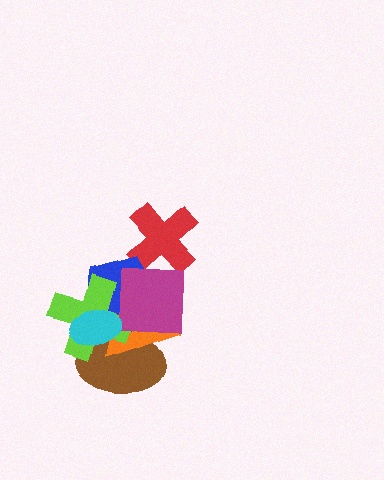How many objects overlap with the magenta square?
3 objects overlap with the magenta square.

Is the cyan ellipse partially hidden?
No, no other shape covers it.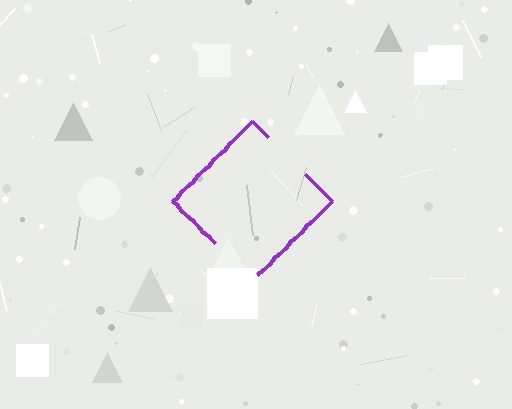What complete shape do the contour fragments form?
The contour fragments form a diamond.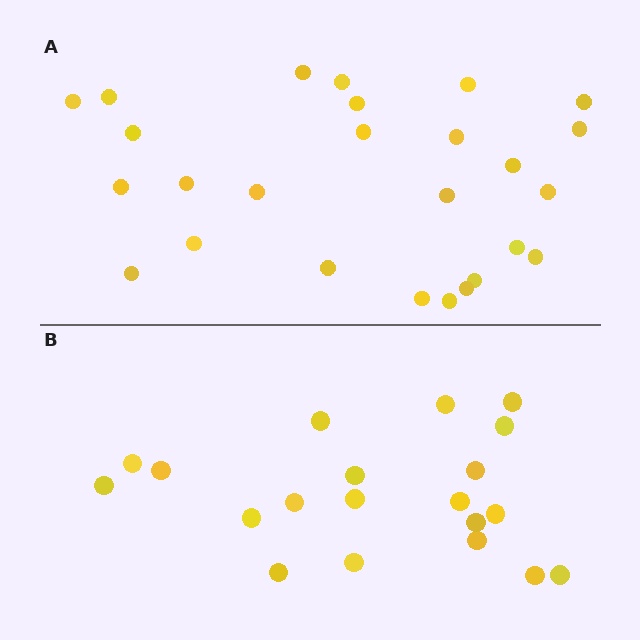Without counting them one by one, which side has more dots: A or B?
Region A (the top region) has more dots.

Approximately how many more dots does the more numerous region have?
Region A has about 6 more dots than region B.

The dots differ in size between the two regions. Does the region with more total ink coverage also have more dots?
No. Region B has more total ink coverage because its dots are larger, but region A actually contains more individual dots. Total area can be misleading — the number of items is what matters here.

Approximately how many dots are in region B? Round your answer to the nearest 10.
About 20 dots.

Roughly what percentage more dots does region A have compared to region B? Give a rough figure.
About 30% more.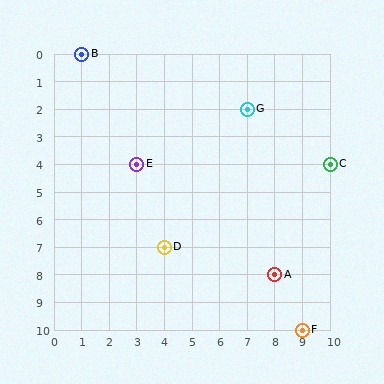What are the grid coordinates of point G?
Point G is at grid coordinates (7, 2).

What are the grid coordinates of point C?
Point C is at grid coordinates (10, 4).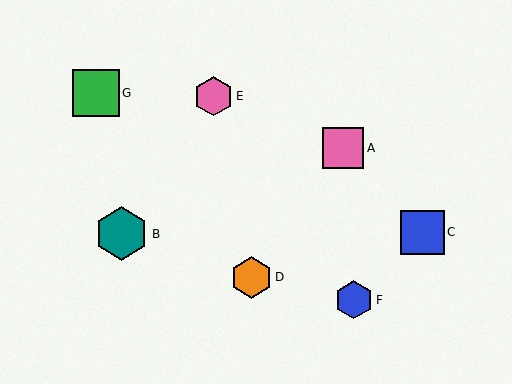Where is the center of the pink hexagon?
The center of the pink hexagon is at (213, 96).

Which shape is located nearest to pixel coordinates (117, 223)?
The teal hexagon (labeled B) at (122, 234) is nearest to that location.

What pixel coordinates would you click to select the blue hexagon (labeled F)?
Click at (354, 300) to select the blue hexagon F.